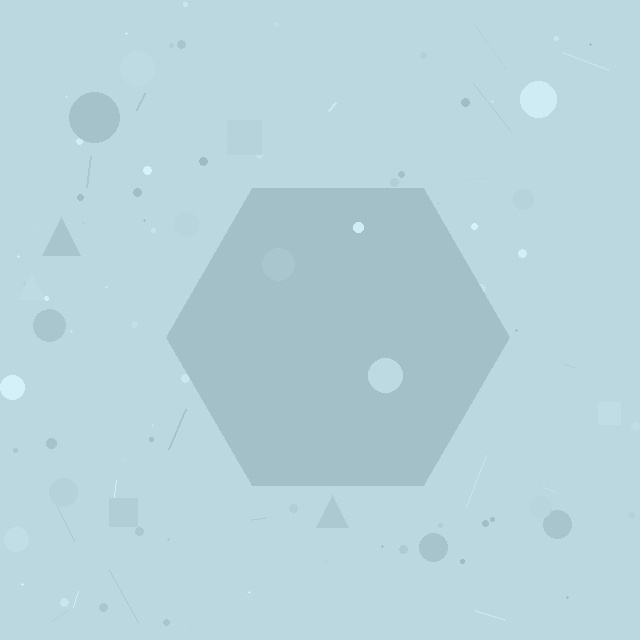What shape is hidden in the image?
A hexagon is hidden in the image.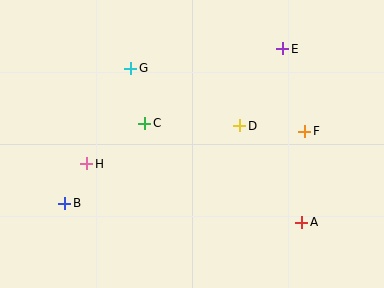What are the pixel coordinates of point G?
Point G is at (130, 68).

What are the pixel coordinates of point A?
Point A is at (302, 222).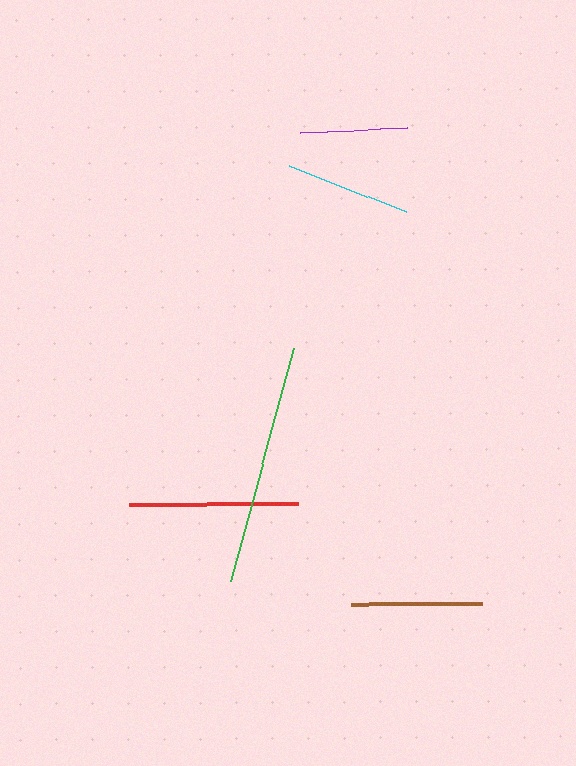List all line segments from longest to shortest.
From longest to shortest: green, red, brown, cyan, purple.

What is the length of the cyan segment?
The cyan segment is approximately 126 pixels long.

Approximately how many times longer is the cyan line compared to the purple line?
The cyan line is approximately 1.2 times the length of the purple line.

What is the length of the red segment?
The red segment is approximately 169 pixels long.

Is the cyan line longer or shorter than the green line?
The green line is longer than the cyan line.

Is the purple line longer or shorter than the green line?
The green line is longer than the purple line.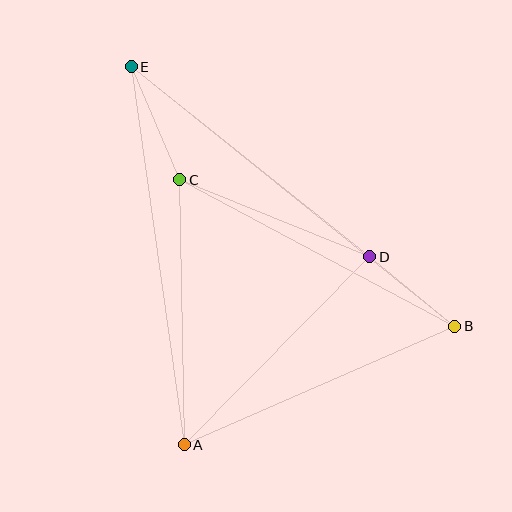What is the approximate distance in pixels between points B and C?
The distance between B and C is approximately 312 pixels.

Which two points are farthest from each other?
Points B and E are farthest from each other.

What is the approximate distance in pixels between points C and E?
The distance between C and E is approximately 123 pixels.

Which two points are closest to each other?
Points B and D are closest to each other.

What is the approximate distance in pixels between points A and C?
The distance between A and C is approximately 265 pixels.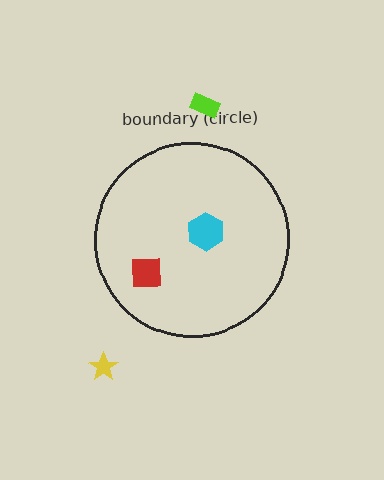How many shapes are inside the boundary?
2 inside, 2 outside.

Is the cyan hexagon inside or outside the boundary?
Inside.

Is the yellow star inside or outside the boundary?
Outside.